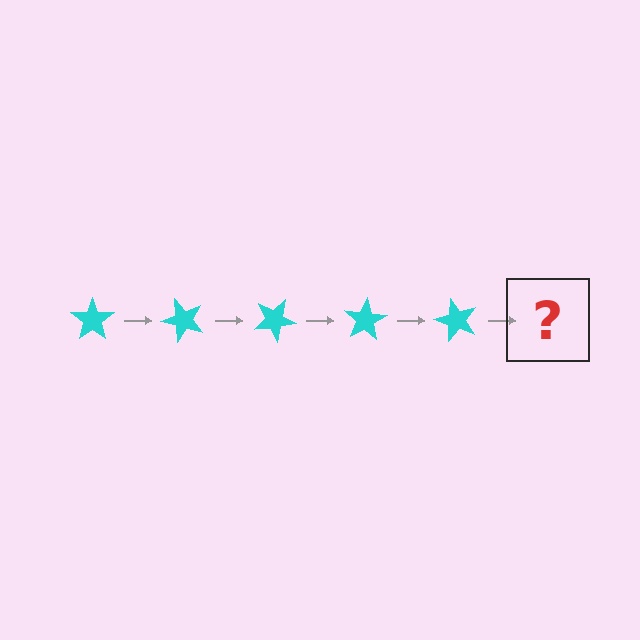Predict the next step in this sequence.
The next step is a cyan star rotated 250 degrees.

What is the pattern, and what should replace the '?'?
The pattern is that the star rotates 50 degrees each step. The '?' should be a cyan star rotated 250 degrees.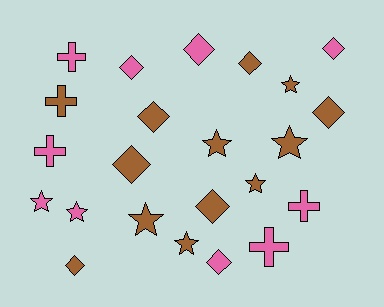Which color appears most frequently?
Brown, with 13 objects.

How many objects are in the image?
There are 23 objects.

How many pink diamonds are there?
There are 4 pink diamonds.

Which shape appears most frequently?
Diamond, with 10 objects.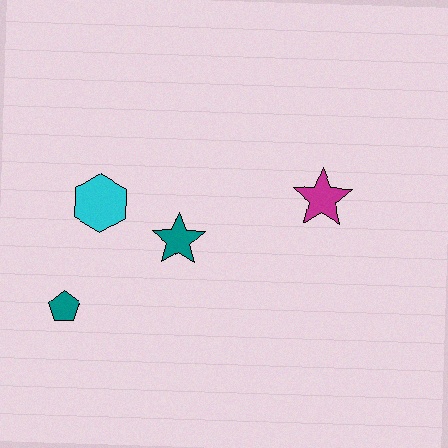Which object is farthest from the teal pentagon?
The magenta star is farthest from the teal pentagon.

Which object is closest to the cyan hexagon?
The teal star is closest to the cyan hexagon.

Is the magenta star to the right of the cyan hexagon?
Yes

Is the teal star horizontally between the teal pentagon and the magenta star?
Yes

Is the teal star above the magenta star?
No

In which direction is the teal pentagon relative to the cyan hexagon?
The teal pentagon is below the cyan hexagon.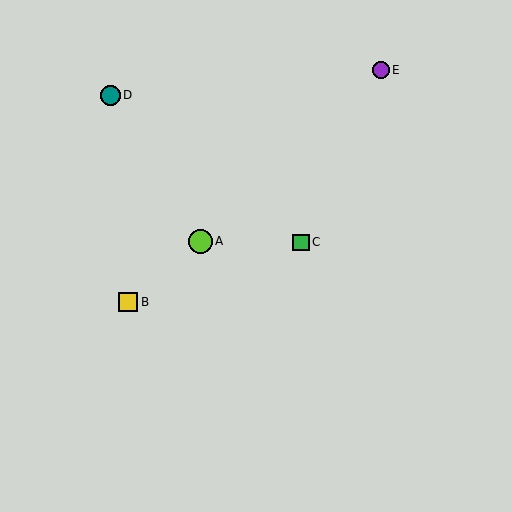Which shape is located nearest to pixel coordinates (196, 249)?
The lime circle (labeled A) at (201, 241) is nearest to that location.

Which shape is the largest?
The lime circle (labeled A) is the largest.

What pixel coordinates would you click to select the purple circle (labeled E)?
Click at (381, 70) to select the purple circle E.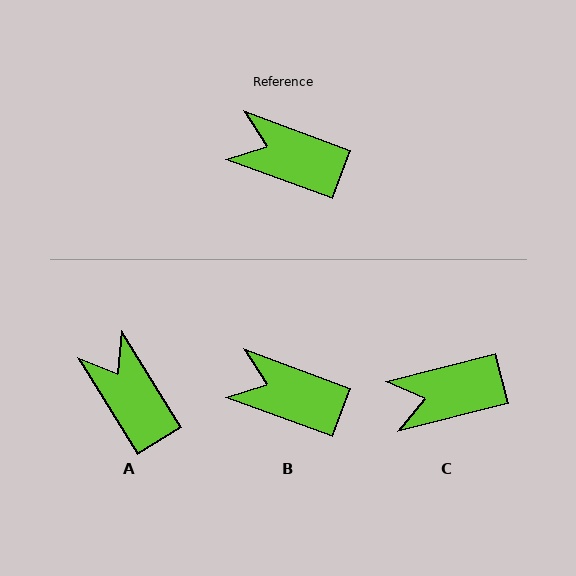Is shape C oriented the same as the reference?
No, it is off by about 34 degrees.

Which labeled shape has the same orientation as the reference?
B.